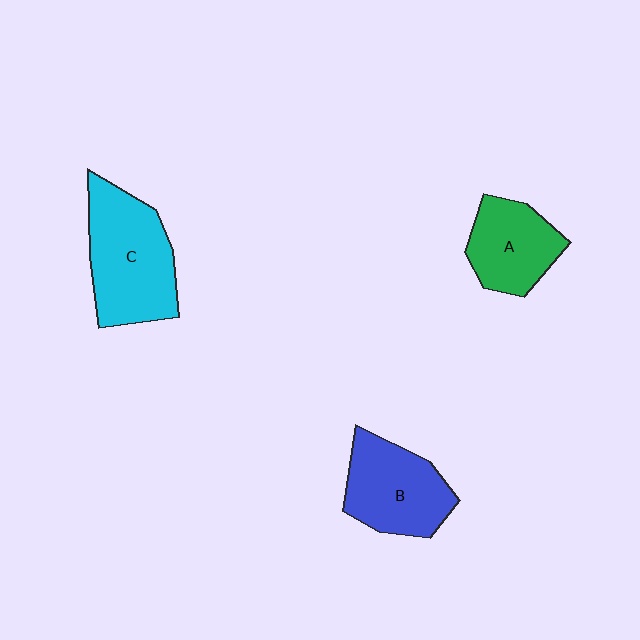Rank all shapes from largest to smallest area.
From largest to smallest: C (cyan), B (blue), A (green).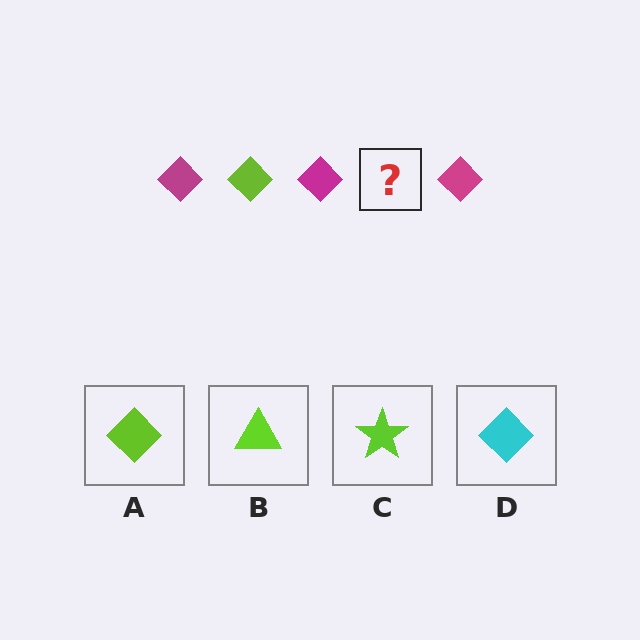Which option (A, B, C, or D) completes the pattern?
A.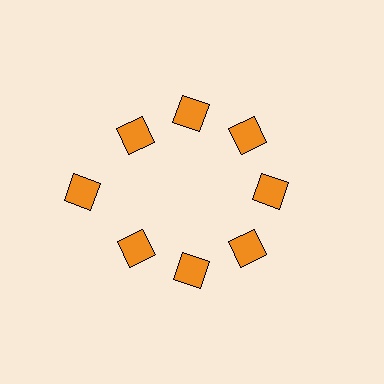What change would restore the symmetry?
The symmetry would be restored by moving it inward, back onto the ring so that all 8 squares sit at equal angles and equal distance from the center.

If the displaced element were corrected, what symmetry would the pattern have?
It would have 8-fold rotational symmetry — the pattern would map onto itself every 45 degrees.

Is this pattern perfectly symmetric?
No. The 8 orange squares are arranged in a ring, but one element near the 9 o'clock position is pushed outward from the center, breaking the 8-fold rotational symmetry.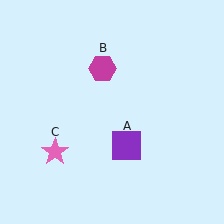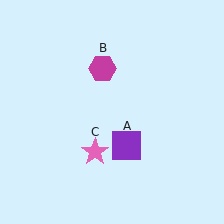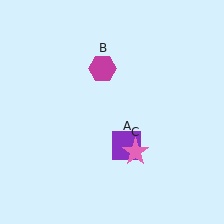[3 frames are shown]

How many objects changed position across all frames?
1 object changed position: pink star (object C).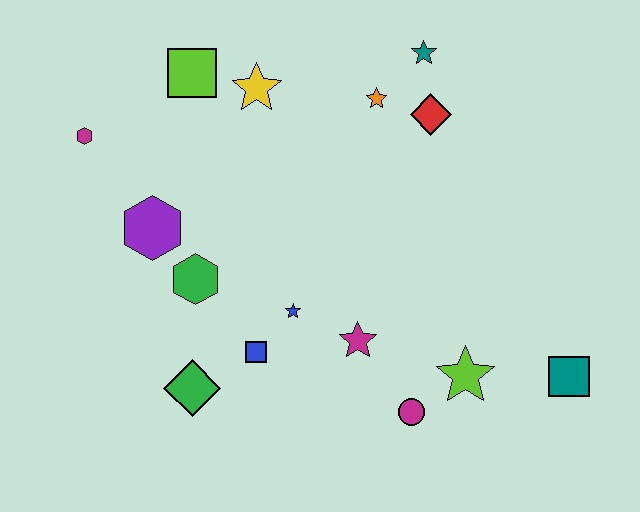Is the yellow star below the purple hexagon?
No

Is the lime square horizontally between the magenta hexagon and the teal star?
Yes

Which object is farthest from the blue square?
The teal star is farthest from the blue square.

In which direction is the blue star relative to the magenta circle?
The blue star is to the left of the magenta circle.